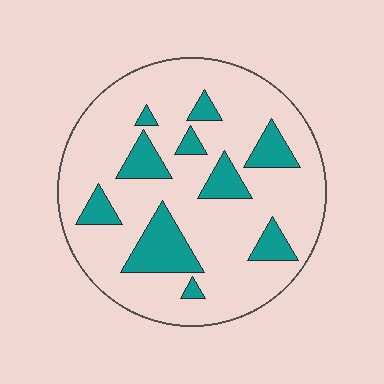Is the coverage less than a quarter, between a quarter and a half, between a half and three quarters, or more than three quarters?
Less than a quarter.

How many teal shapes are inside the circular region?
10.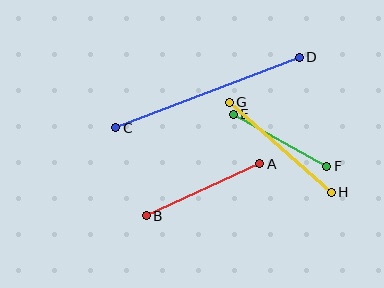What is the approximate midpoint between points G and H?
The midpoint is at approximately (280, 147) pixels.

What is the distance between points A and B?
The distance is approximately 125 pixels.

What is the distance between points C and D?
The distance is approximately 197 pixels.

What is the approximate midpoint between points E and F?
The midpoint is at approximately (280, 140) pixels.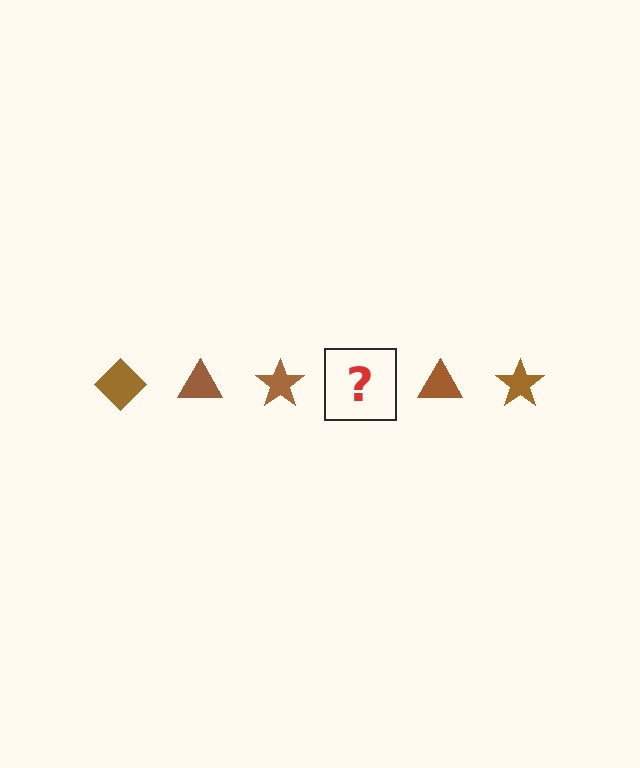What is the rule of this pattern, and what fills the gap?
The rule is that the pattern cycles through diamond, triangle, star shapes in brown. The gap should be filled with a brown diamond.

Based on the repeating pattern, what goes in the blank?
The blank should be a brown diamond.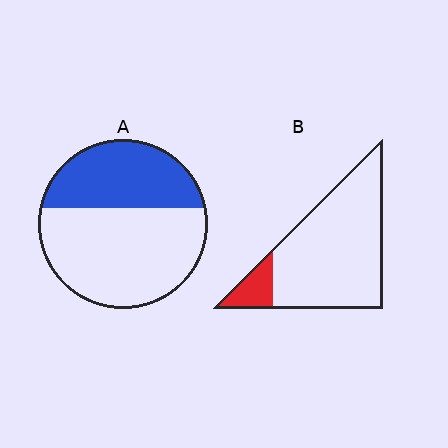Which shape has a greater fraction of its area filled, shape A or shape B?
Shape A.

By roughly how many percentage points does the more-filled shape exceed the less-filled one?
By roughly 25 percentage points (A over B).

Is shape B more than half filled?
No.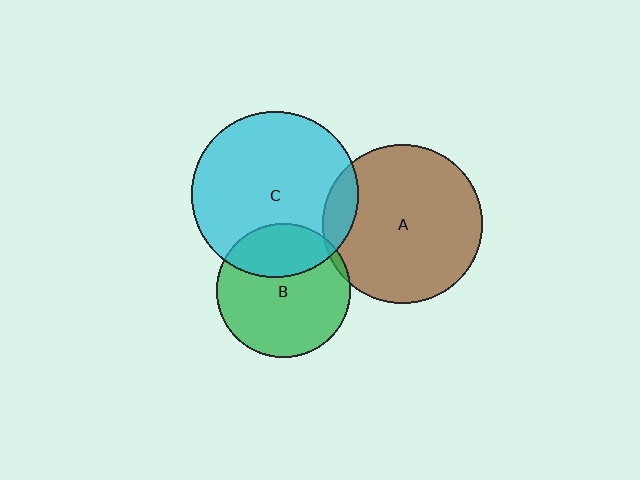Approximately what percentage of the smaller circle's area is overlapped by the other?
Approximately 30%.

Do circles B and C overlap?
Yes.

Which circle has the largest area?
Circle C (cyan).